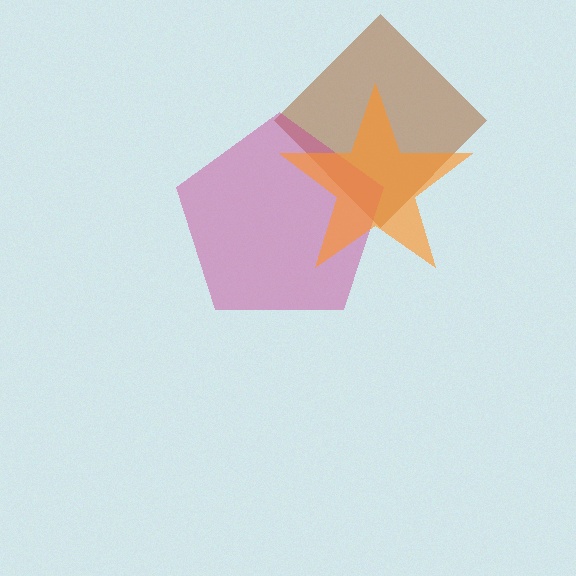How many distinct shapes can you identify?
There are 3 distinct shapes: a brown diamond, a magenta pentagon, an orange star.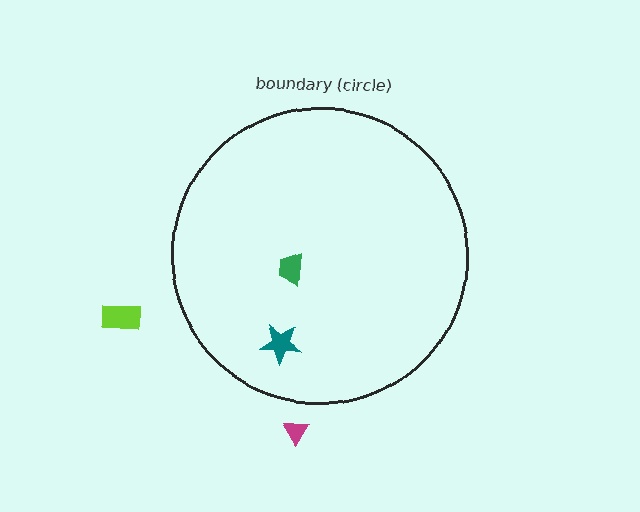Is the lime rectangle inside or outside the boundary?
Outside.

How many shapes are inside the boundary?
2 inside, 2 outside.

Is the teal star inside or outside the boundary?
Inside.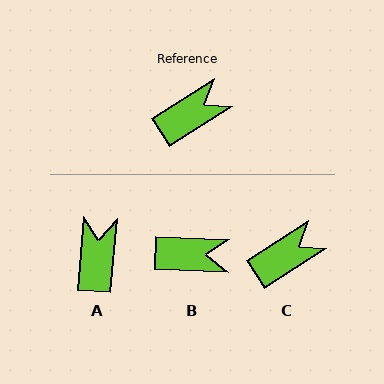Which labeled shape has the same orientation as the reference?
C.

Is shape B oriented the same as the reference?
No, it is off by about 35 degrees.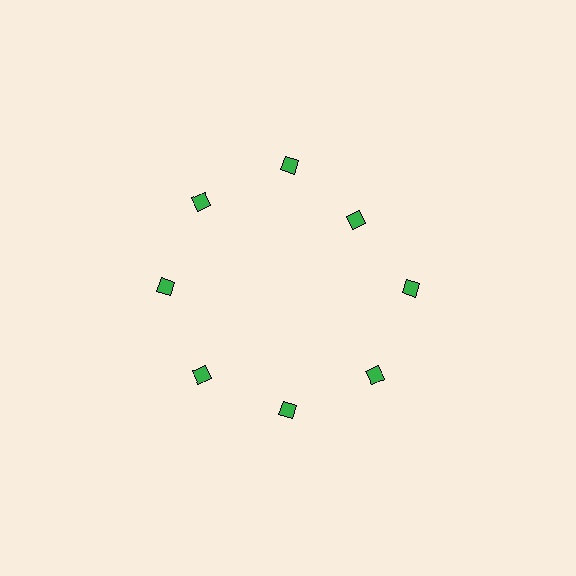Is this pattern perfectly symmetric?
No. The 8 green diamonds are arranged in a ring, but one element near the 2 o'clock position is pulled inward toward the center, breaking the 8-fold rotational symmetry.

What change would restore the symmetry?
The symmetry would be restored by moving it outward, back onto the ring so that all 8 diamonds sit at equal angles and equal distance from the center.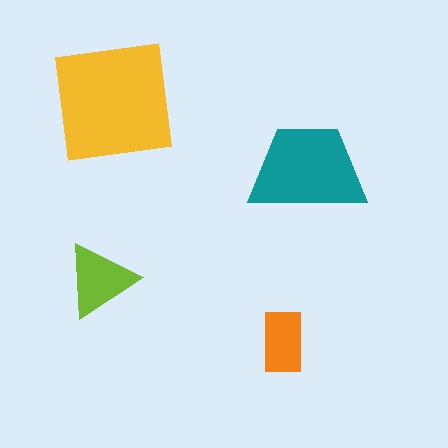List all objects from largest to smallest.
The yellow square, the teal trapezoid, the lime triangle, the orange rectangle.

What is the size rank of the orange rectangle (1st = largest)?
4th.